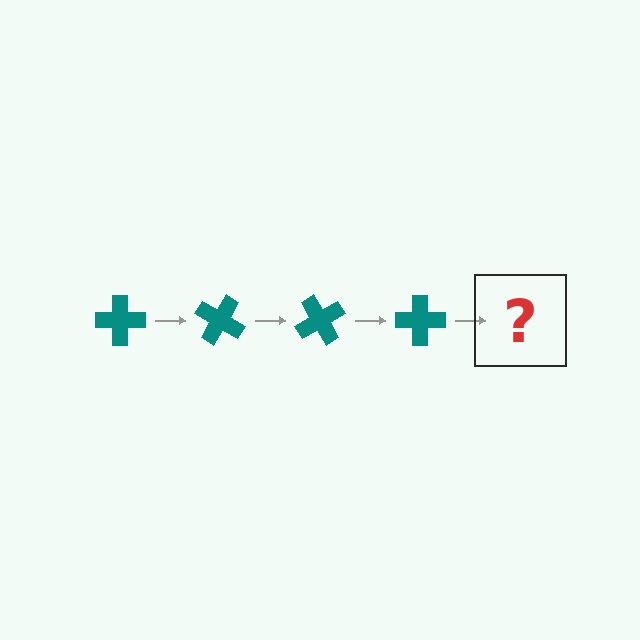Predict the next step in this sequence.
The next step is a teal cross rotated 120 degrees.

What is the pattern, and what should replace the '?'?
The pattern is that the cross rotates 30 degrees each step. The '?' should be a teal cross rotated 120 degrees.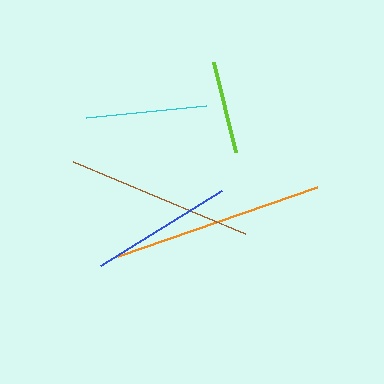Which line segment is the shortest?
The lime line is the shortest at approximately 92 pixels.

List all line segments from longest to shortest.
From longest to shortest: orange, brown, blue, cyan, lime.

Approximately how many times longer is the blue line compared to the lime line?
The blue line is approximately 1.5 times the length of the lime line.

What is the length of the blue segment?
The blue segment is approximately 143 pixels long.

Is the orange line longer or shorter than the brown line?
The orange line is longer than the brown line.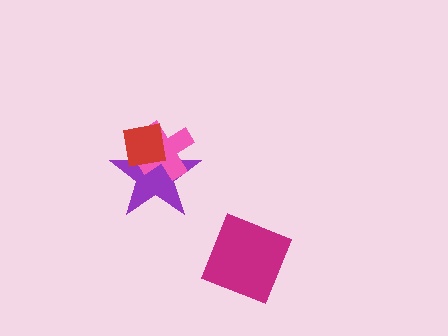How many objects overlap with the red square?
2 objects overlap with the red square.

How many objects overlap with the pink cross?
2 objects overlap with the pink cross.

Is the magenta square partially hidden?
No, no other shape covers it.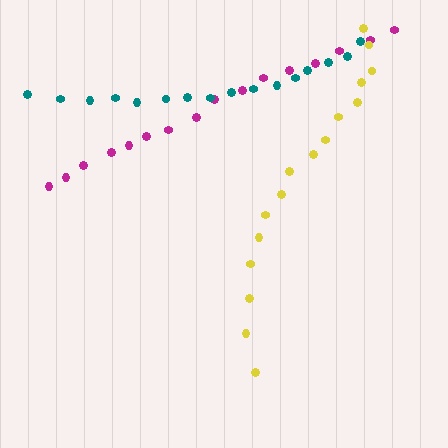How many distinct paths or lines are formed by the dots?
There are 3 distinct paths.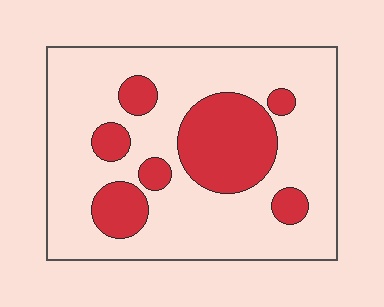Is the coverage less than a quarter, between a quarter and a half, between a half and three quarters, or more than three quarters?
Between a quarter and a half.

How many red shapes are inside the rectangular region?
7.